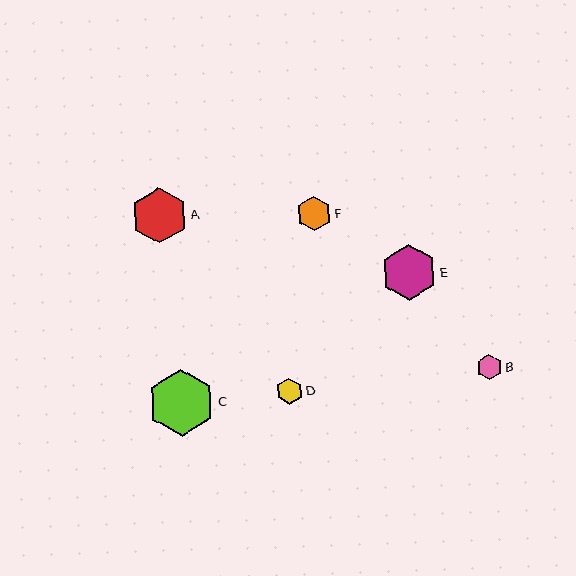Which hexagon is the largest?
Hexagon C is the largest with a size of approximately 67 pixels.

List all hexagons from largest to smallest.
From largest to smallest: C, A, E, F, D, B.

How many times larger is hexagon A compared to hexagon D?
Hexagon A is approximately 2.1 times the size of hexagon D.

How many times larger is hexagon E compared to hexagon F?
Hexagon E is approximately 1.6 times the size of hexagon F.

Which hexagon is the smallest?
Hexagon B is the smallest with a size of approximately 25 pixels.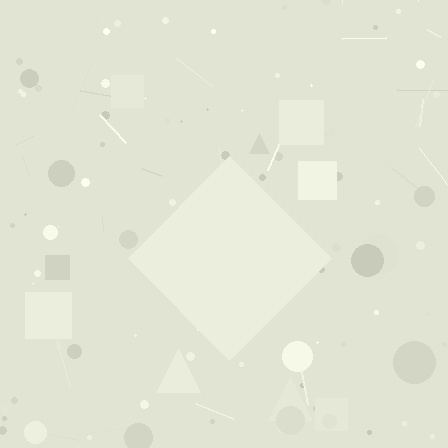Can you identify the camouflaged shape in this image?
The camouflaged shape is a diamond.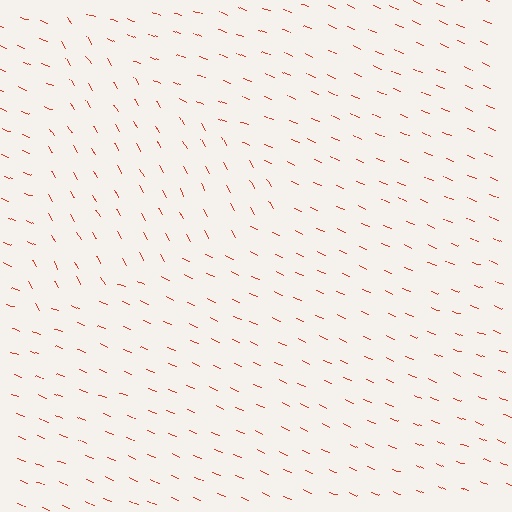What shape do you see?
I see a triangle.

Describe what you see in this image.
The image is filled with small red line segments. A triangle region in the image has lines oriented differently from the surrounding lines, creating a visible texture boundary.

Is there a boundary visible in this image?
Yes, there is a texture boundary formed by a change in line orientation.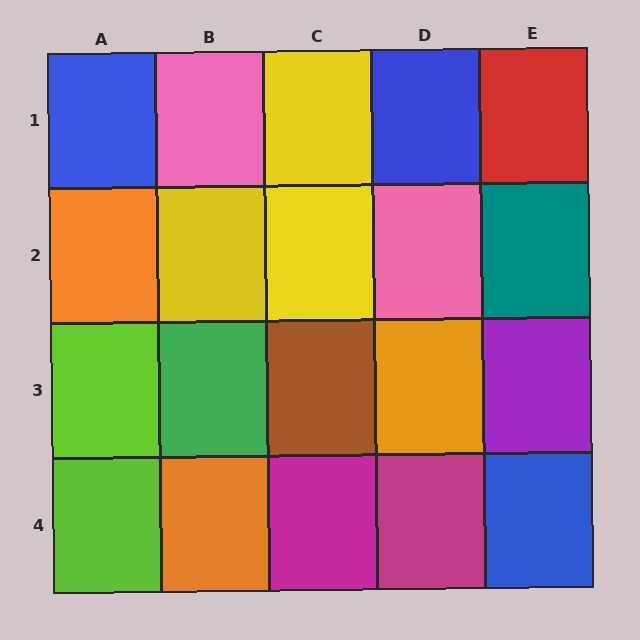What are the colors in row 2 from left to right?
Orange, yellow, yellow, pink, teal.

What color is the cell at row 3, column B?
Green.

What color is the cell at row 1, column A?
Blue.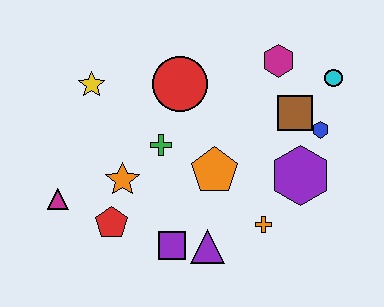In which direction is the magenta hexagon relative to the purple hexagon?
The magenta hexagon is above the purple hexagon.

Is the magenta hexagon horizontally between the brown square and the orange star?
Yes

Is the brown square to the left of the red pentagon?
No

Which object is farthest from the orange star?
The cyan circle is farthest from the orange star.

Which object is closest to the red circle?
The green cross is closest to the red circle.